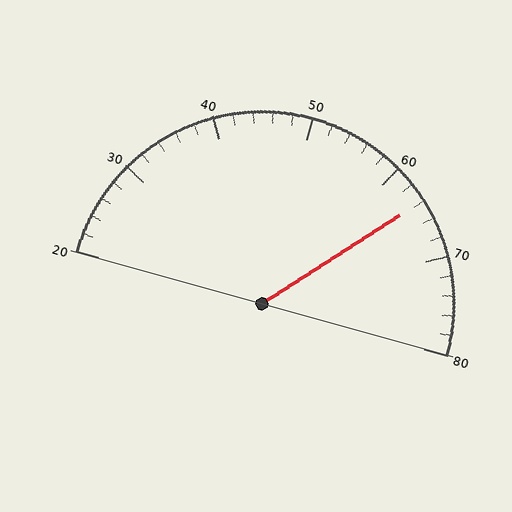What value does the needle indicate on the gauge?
The needle indicates approximately 64.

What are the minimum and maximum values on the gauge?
The gauge ranges from 20 to 80.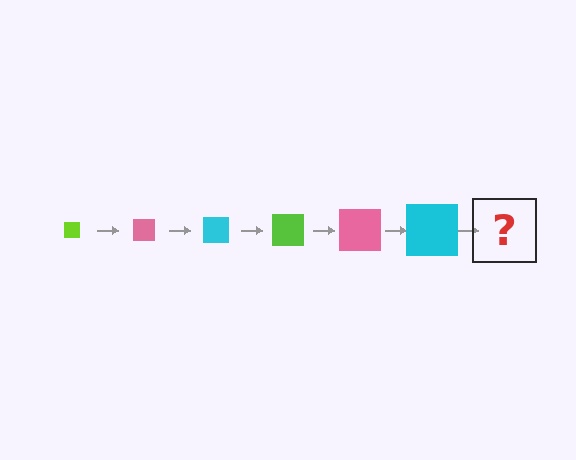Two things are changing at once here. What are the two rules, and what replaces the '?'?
The two rules are that the square grows larger each step and the color cycles through lime, pink, and cyan. The '?' should be a lime square, larger than the previous one.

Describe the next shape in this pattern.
It should be a lime square, larger than the previous one.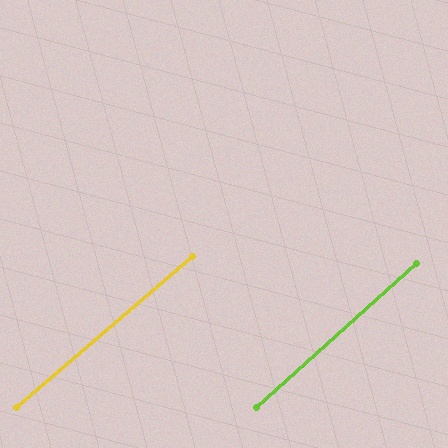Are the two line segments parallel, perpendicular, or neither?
Parallel — their directions differ by only 1.3°.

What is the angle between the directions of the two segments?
Approximately 1 degree.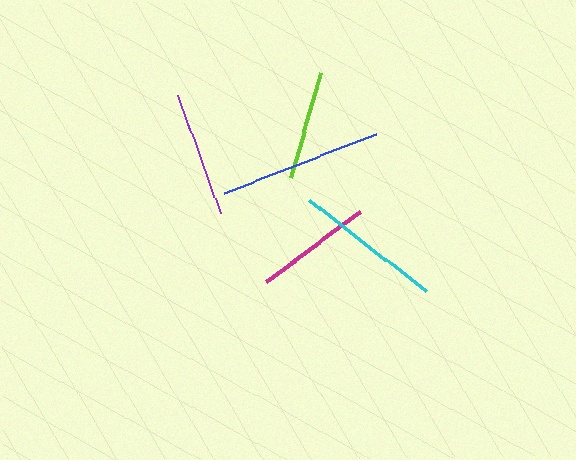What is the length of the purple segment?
The purple segment is approximately 126 pixels long.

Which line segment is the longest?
The blue line is the longest at approximately 163 pixels.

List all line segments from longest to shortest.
From longest to shortest: blue, cyan, purple, magenta, lime.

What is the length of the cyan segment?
The cyan segment is approximately 148 pixels long.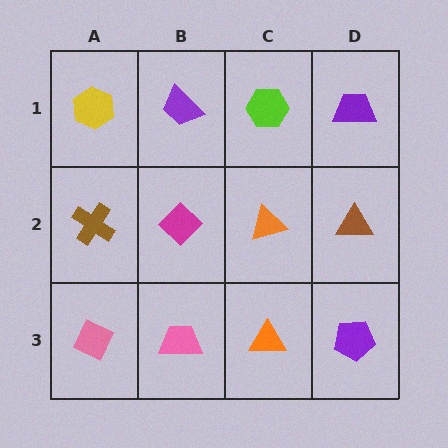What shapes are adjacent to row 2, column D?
A purple trapezoid (row 1, column D), a purple pentagon (row 3, column D), an orange triangle (row 2, column C).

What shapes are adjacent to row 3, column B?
A magenta diamond (row 2, column B), a pink diamond (row 3, column A), an orange triangle (row 3, column C).